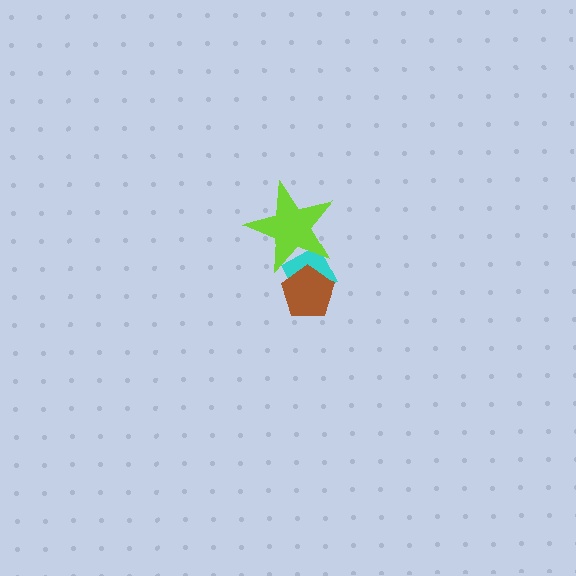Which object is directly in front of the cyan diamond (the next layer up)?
The lime star is directly in front of the cyan diamond.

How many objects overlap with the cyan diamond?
2 objects overlap with the cyan diamond.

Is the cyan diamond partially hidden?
Yes, it is partially covered by another shape.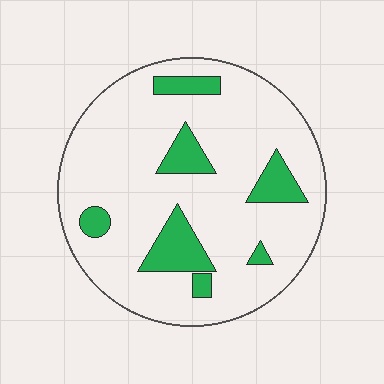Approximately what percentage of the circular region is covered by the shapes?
Approximately 15%.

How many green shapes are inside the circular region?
7.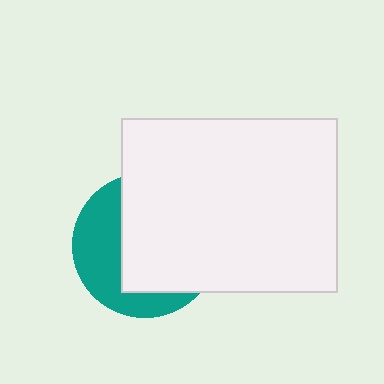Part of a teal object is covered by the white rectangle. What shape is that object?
It is a circle.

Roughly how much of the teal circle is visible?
A small part of it is visible (roughly 39%).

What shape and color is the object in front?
The object in front is a white rectangle.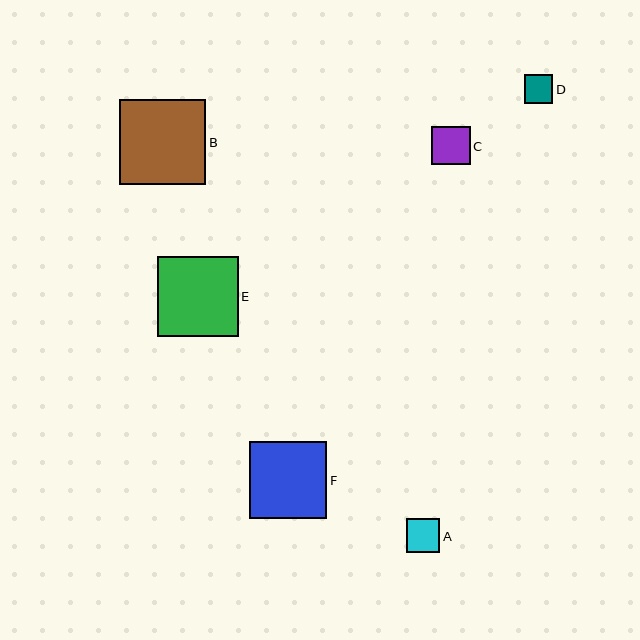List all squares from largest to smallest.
From largest to smallest: B, E, F, C, A, D.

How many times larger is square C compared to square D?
Square C is approximately 1.4 times the size of square D.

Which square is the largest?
Square B is the largest with a size of approximately 86 pixels.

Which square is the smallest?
Square D is the smallest with a size of approximately 28 pixels.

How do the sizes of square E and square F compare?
Square E and square F are approximately the same size.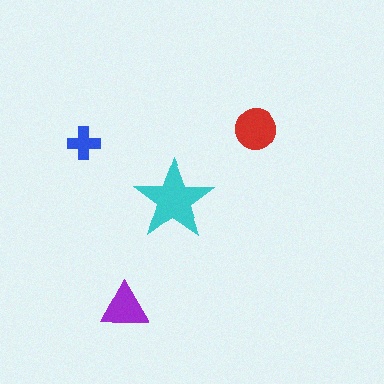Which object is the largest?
The cyan star.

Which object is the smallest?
The blue cross.